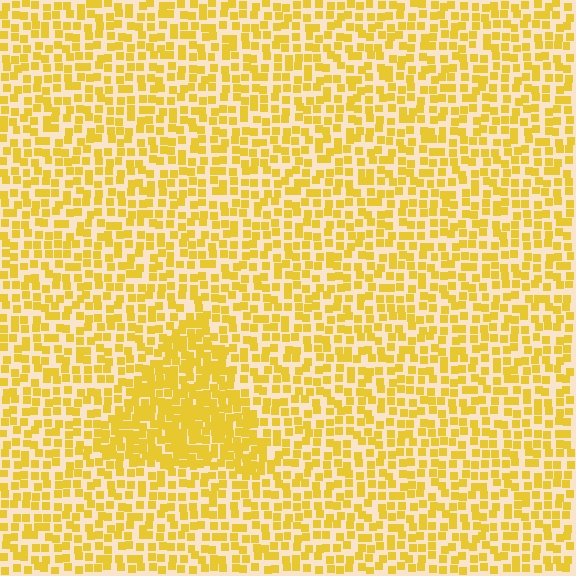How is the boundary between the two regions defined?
The boundary is defined by a change in element density (approximately 1.8x ratio). All elements are the same color, size, and shape.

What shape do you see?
I see a triangle.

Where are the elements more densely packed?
The elements are more densely packed inside the triangle boundary.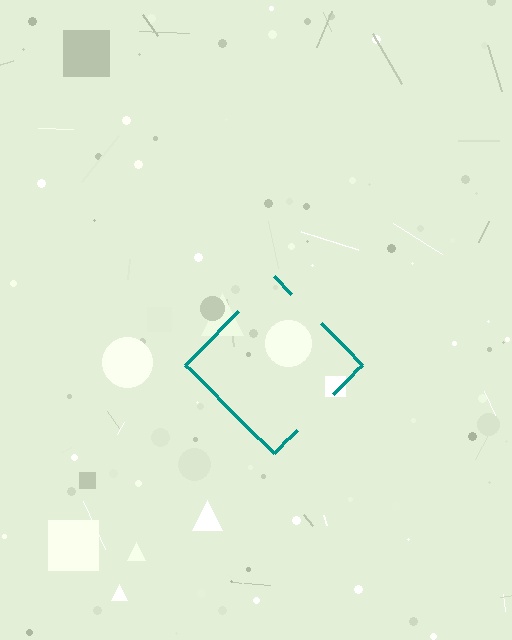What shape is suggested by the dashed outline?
The dashed outline suggests a diamond.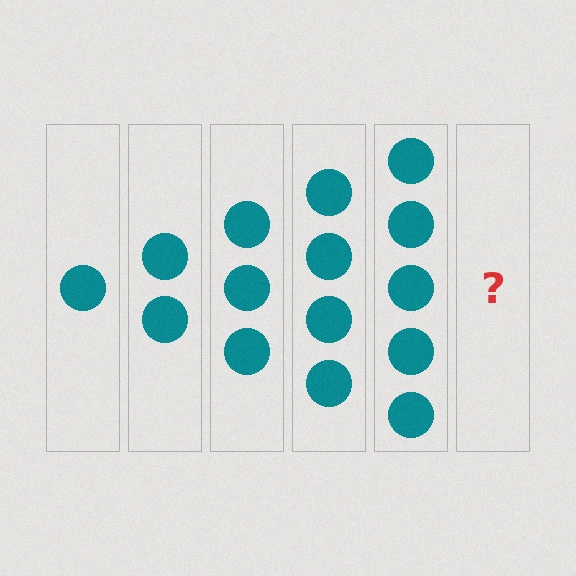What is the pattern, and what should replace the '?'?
The pattern is that each step adds one more circle. The '?' should be 6 circles.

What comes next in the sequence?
The next element should be 6 circles.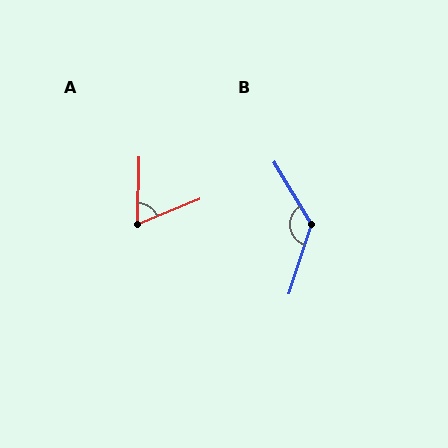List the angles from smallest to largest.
A (66°), B (131°).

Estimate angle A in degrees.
Approximately 66 degrees.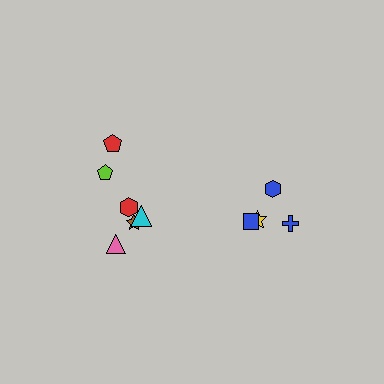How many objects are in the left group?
There are 6 objects.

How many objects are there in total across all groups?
There are 10 objects.